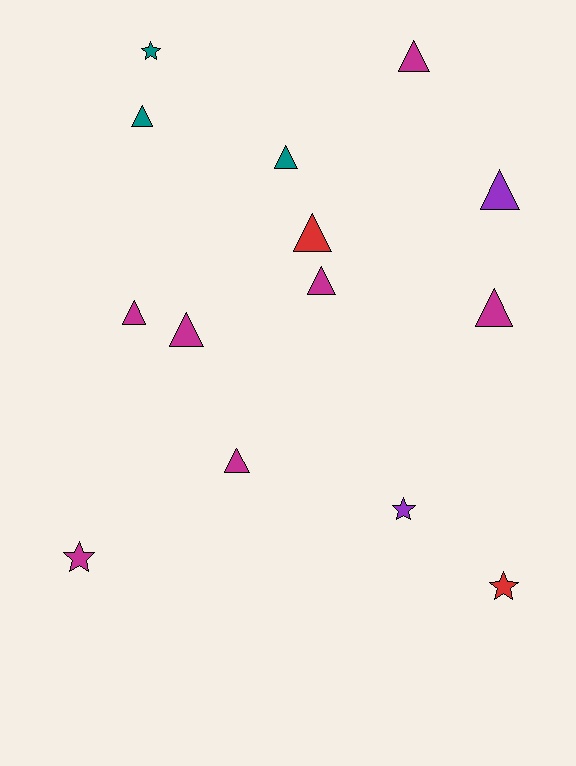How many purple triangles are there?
There is 1 purple triangle.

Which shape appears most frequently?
Triangle, with 10 objects.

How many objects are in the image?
There are 14 objects.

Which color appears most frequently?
Magenta, with 7 objects.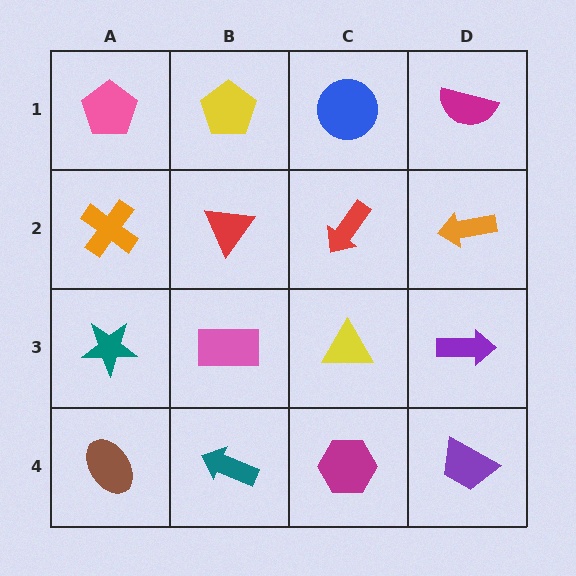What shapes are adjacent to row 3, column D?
An orange arrow (row 2, column D), a purple trapezoid (row 4, column D), a yellow triangle (row 3, column C).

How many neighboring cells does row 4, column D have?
2.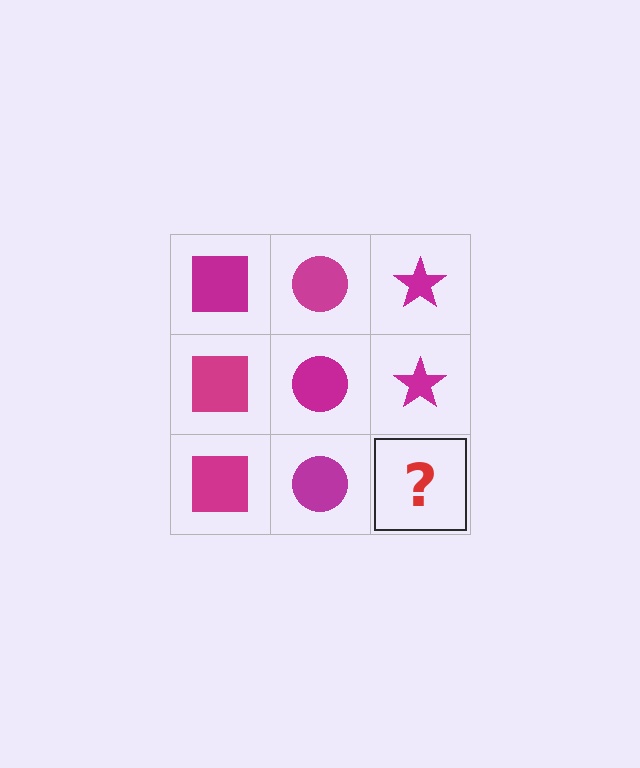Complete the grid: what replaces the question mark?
The question mark should be replaced with a magenta star.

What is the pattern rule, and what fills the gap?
The rule is that each column has a consistent shape. The gap should be filled with a magenta star.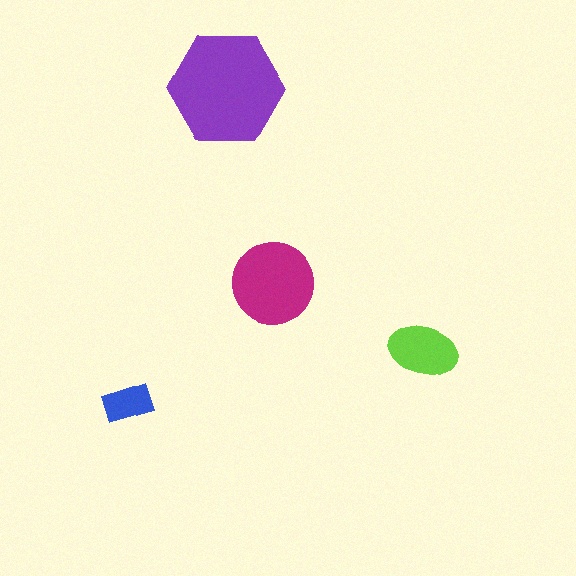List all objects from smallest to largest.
The blue rectangle, the lime ellipse, the magenta circle, the purple hexagon.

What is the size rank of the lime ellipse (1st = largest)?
3rd.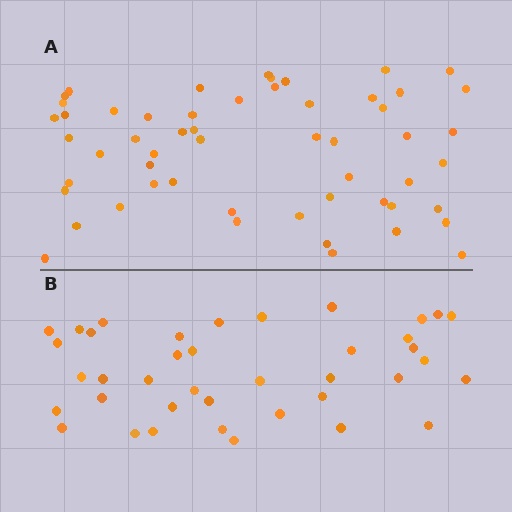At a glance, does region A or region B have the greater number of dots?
Region A (the top region) has more dots.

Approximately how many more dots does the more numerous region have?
Region A has approximately 15 more dots than region B.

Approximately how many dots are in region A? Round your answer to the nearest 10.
About 60 dots. (The exact count is 55, which rounds to 60.)